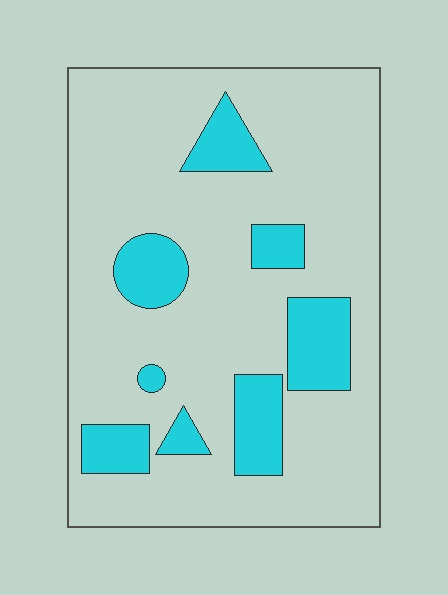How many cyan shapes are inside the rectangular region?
8.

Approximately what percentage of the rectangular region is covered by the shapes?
Approximately 20%.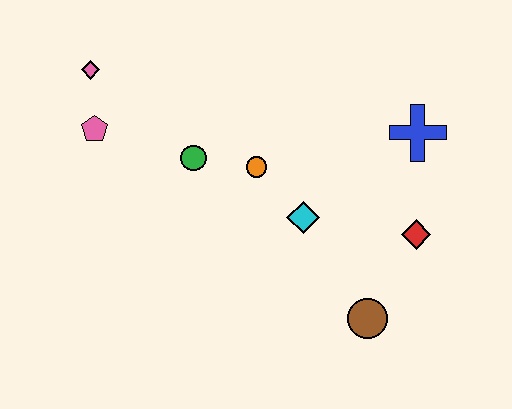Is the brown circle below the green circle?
Yes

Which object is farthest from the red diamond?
The pink diamond is farthest from the red diamond.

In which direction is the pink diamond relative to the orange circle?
The pink diamond is to the left of the orange circle.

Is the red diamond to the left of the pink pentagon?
No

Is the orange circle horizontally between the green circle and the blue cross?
Yes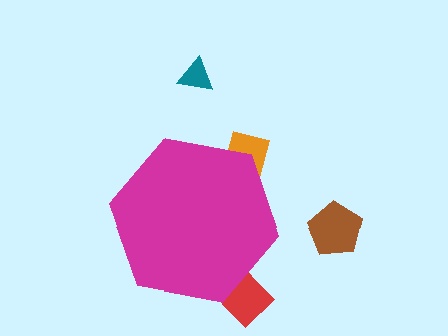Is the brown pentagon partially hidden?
No, the brown pentagon is fully visible.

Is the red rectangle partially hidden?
Yes, the red rectangle is partially hidden behind the magenta hexagon.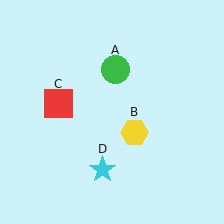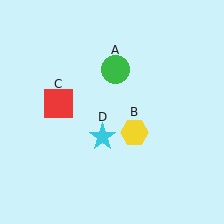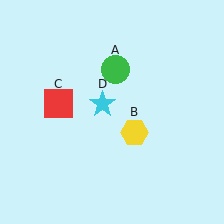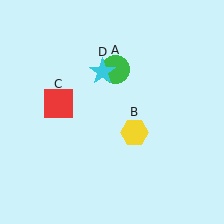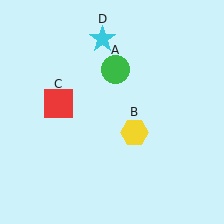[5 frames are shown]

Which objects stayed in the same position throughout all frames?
Green circle (object A) and yellow hexagon (object B) and red square (object C) remained stationary.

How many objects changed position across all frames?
1 object changed position: cyan star (object D).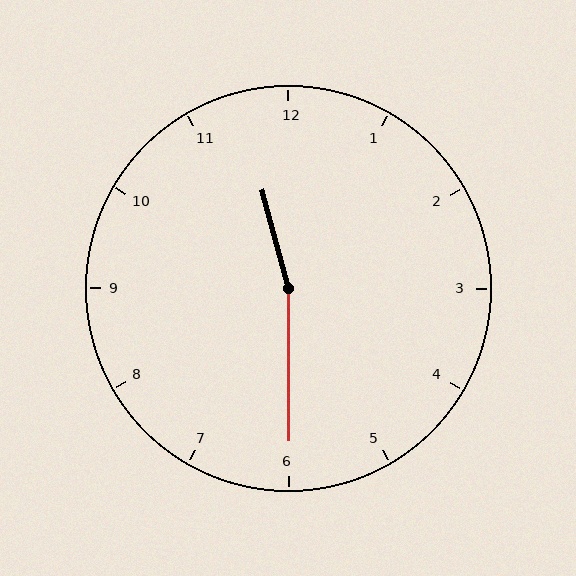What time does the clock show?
11:30.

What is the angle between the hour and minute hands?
Approximately 165 degrees.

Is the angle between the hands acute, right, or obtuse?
It is obtuse.